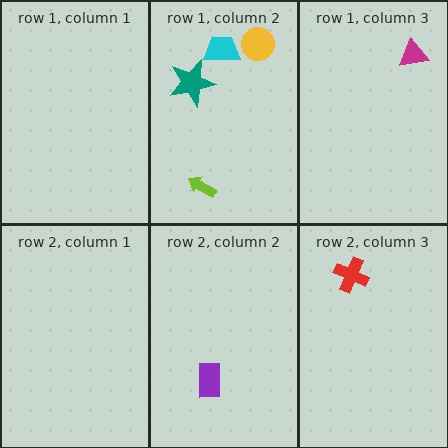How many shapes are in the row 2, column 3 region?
1.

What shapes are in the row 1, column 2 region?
The yellow circle, the cyan trapezoid, the lime arrow, the teal star.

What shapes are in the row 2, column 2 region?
The purple rectangle.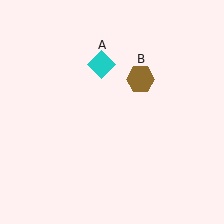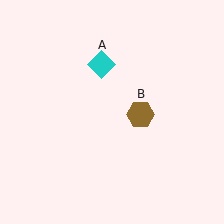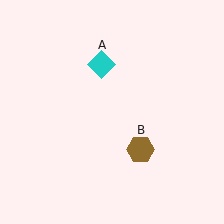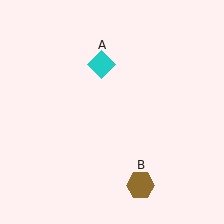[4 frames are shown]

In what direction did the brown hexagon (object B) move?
The brown hexagon (object B) moved down.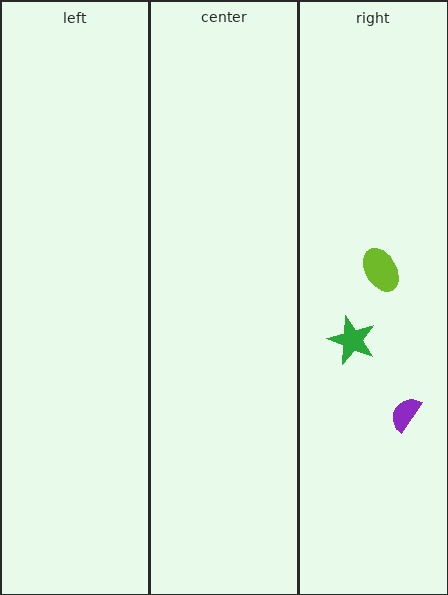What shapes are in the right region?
The purple semicircle, the lime ellipse, the green star.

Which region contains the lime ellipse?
The right region.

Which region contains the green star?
The right region.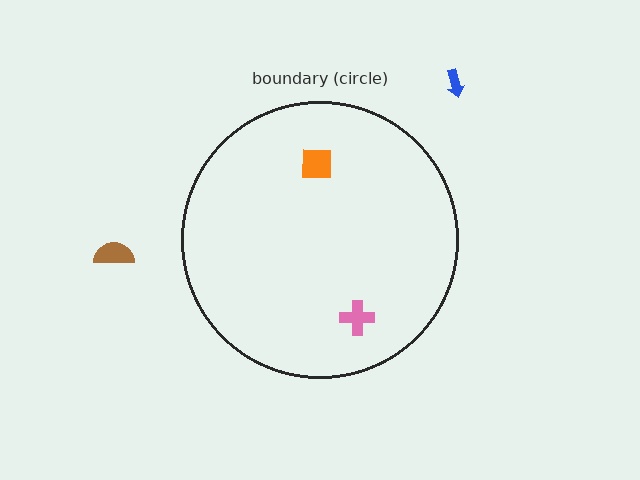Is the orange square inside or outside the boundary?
Inside.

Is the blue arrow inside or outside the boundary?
Outside.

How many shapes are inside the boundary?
2 inside, 2 outside.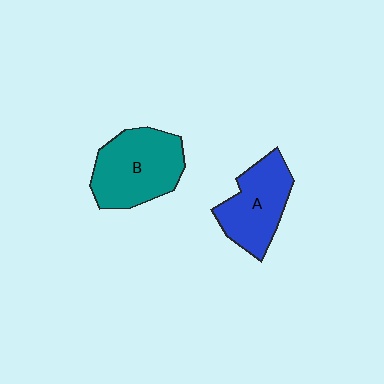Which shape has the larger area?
Shape B (teal).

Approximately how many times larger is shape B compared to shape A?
Approximately 1.2 times.